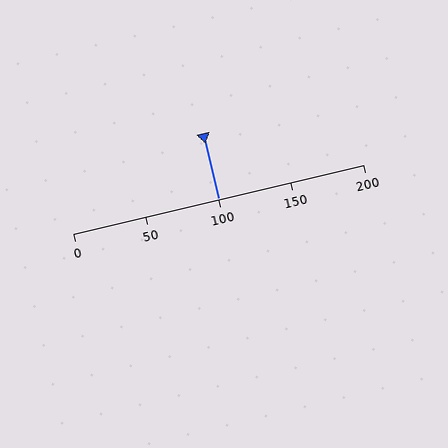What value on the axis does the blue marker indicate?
The marker indicates approximately 100.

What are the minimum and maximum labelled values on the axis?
The axis runs from 0 to 200.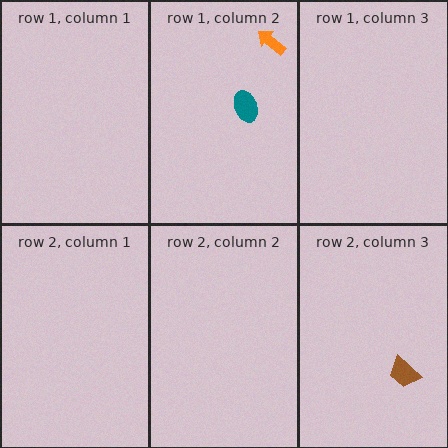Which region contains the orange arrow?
The row 1, column 2 region.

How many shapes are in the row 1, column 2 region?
2.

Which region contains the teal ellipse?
The row 1, column 2 region.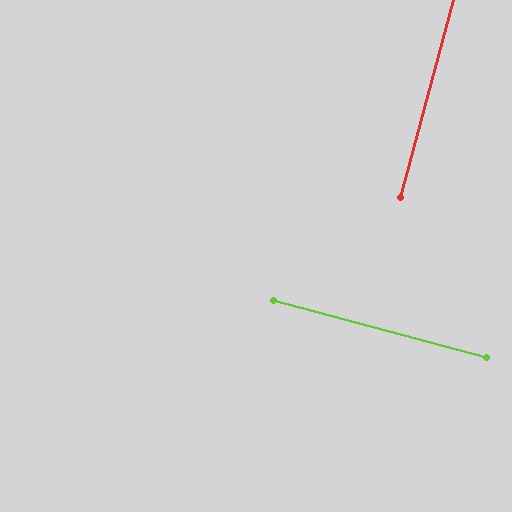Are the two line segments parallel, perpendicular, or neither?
Perpendicular — they meet at approximately 90°.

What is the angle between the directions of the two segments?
Approximately 90 degrees.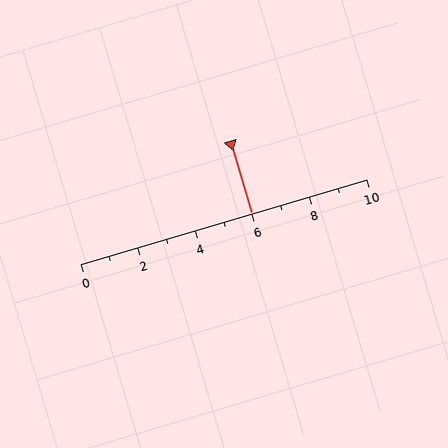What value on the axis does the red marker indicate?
The marker indicates approximately 6.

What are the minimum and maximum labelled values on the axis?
The axis runs from 0 to 10.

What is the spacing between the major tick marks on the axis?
The major ticks are spaced 2 apart.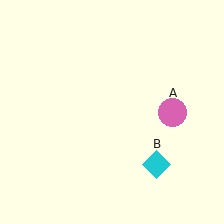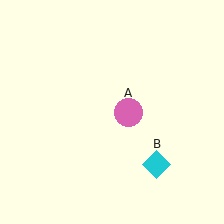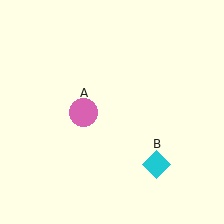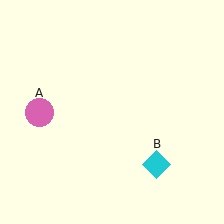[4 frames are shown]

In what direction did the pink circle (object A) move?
The pink circle (object A) moved left.